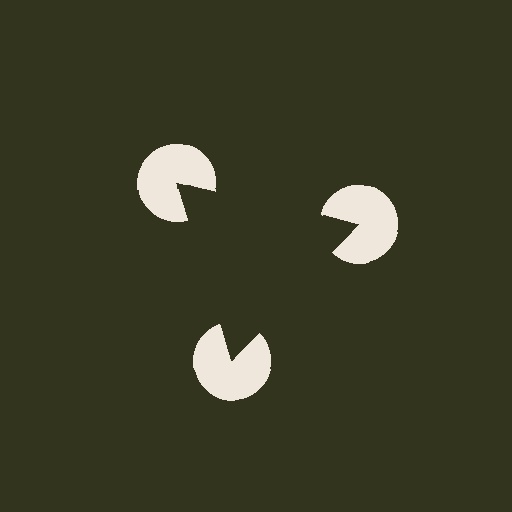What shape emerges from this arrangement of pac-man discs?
An illusory triangle — its edges are inferred from the aligned wedge cuts in the pac-man discs, not physically drawn.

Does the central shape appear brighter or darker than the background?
It typically appears slightly darker than the background, even though no actual brightness change is drawn.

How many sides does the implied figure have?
3 sides.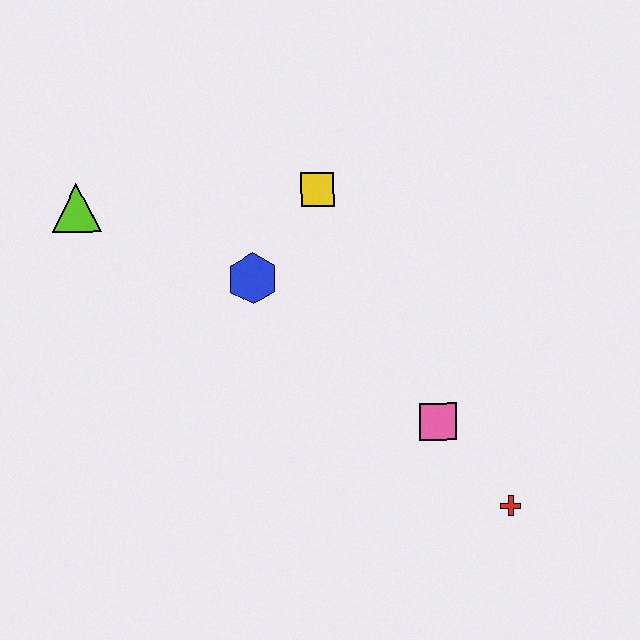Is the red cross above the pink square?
No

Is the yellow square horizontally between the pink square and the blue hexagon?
Yes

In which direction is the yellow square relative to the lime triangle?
The yellow square is to the right of the lime triangle.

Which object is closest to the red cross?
The pink square is closest to the red cross.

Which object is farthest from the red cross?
The lime triangle is farthest from the red cross.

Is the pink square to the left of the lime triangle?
No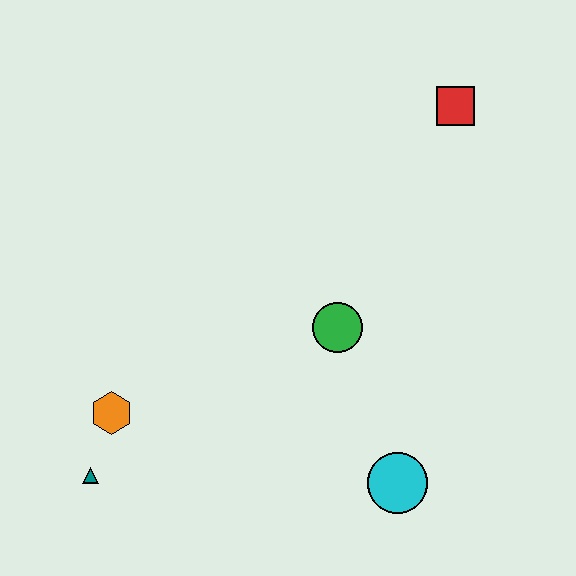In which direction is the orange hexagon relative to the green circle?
The orange hexagon is to the left of the green circle.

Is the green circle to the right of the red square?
No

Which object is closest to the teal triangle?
The orange hexagon is closest to the teal triangle.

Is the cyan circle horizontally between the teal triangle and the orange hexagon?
No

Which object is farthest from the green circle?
The teal triangle is farthest from the green circle.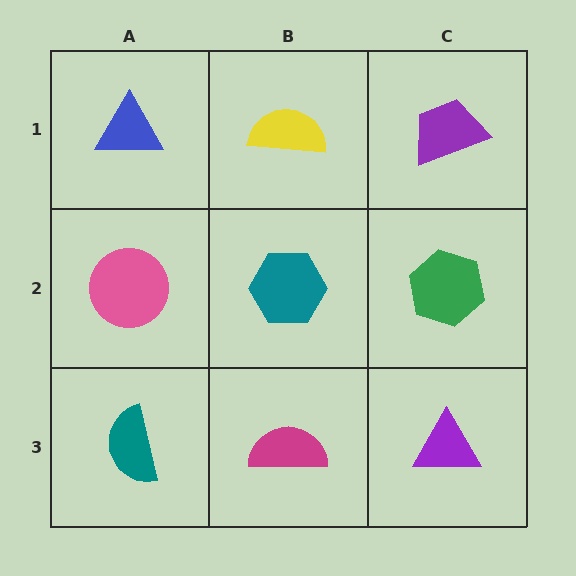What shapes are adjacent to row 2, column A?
A blue triangle (row 1, column A), a teal semicircle (row 3, column A), a teal hexagon (row 2, column B).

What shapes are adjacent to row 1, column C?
A green hexagon (row 2, column C), a yellow semicircle (row 1, column B).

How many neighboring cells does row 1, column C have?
2.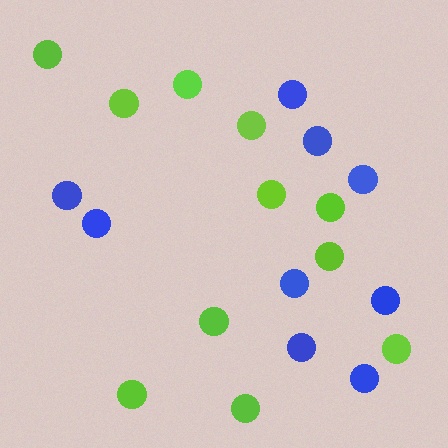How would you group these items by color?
There are 2 groups: one group of lime circles (11) and one group of blue circles (9).